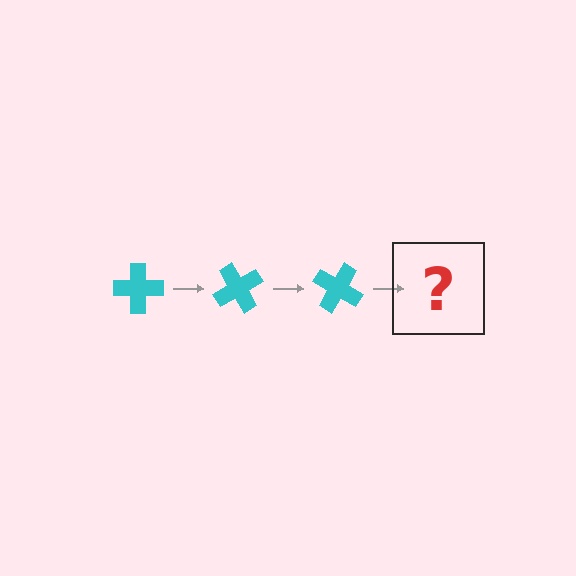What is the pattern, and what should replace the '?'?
The pattern is that the cross rotates 60 degrees each step. The '?' should be a cyan cross rotated 180 degrees.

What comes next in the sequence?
The next element should be a cyan cross rotated 180 degrees.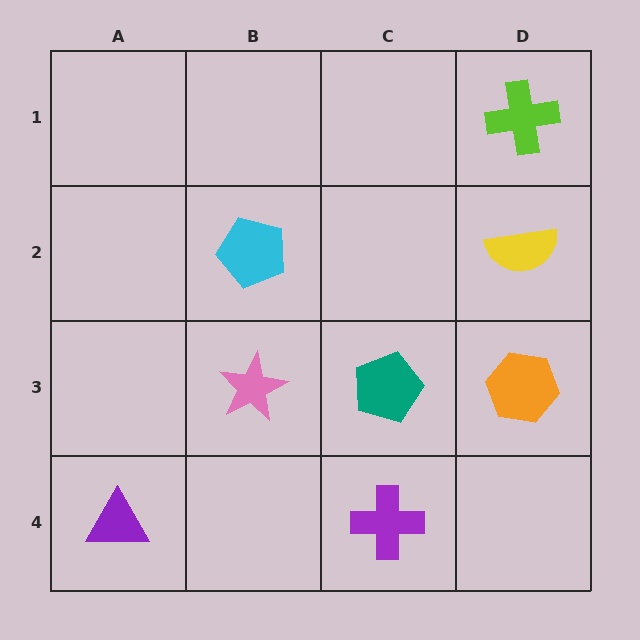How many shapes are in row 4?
2 shapes.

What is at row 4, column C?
A purple cross.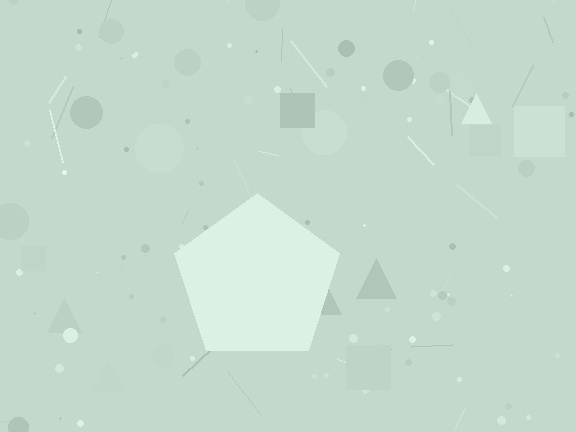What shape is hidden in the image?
A pentagon is hidden in the image.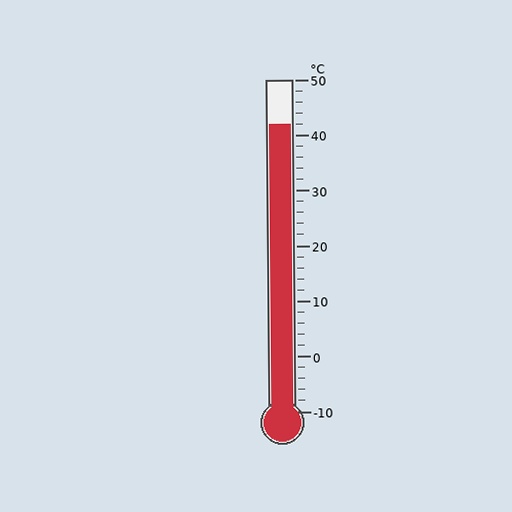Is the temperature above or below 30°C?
The temperature is above 30°C.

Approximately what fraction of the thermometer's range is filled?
The thermometer is filled to approximately 85% of its range.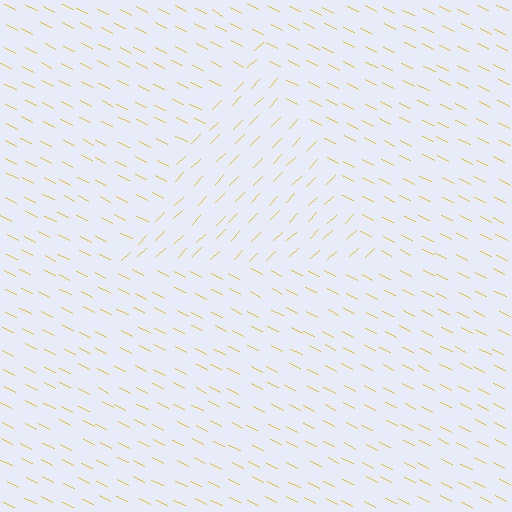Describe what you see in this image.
The image is filled with small yellow line segments. A triangle region in the image has lines oriented differently from the surrounding lines, creating a visible texture boundary.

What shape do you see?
I see a triangle.